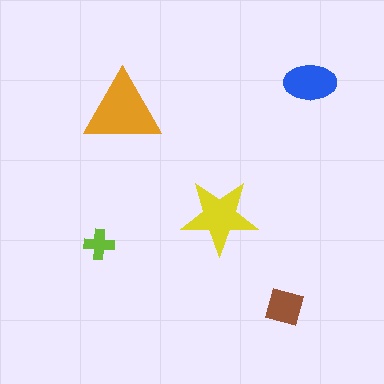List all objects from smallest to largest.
The lime cross, the brown square, the blue ellipse, the yellow star, the orange triangle.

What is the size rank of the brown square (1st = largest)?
4th.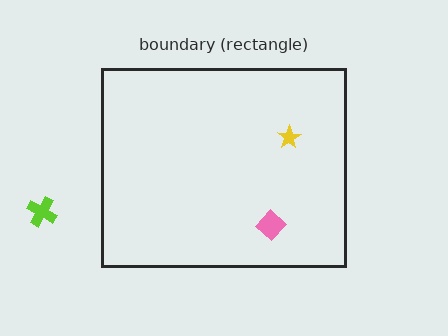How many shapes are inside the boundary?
2 inside, 1 outside.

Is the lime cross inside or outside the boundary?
Outside.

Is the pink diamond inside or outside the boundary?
Inside.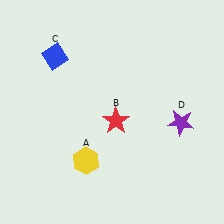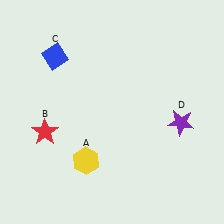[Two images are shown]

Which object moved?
The red star (B) moved left.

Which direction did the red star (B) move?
The red star (B) moved left.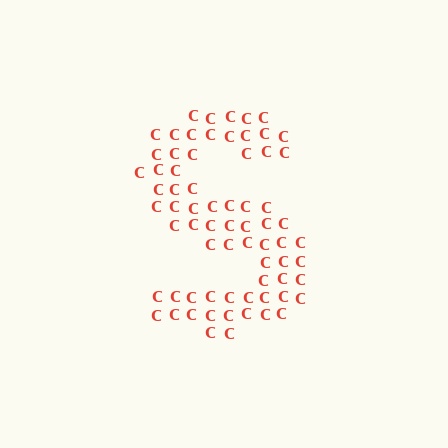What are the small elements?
The small elements are letter C's.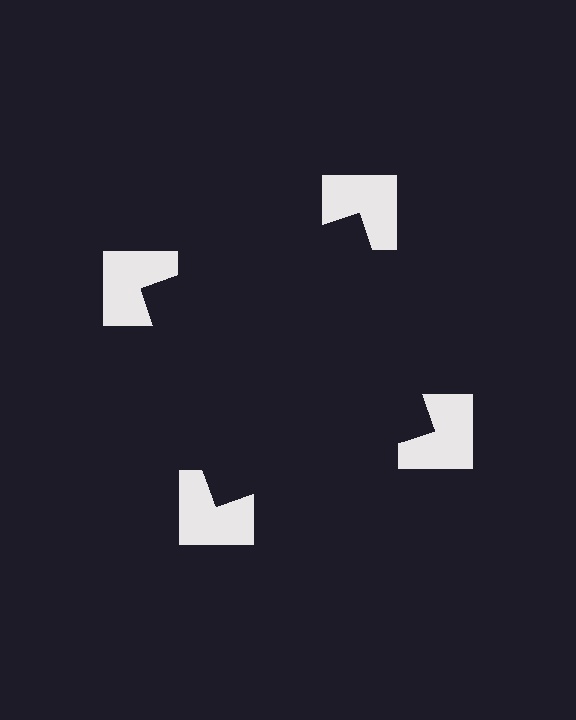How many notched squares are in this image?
There are 4 — one at each vertex of the illusory square.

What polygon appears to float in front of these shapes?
An illusory square — its edges are inferred from the aligned wedge cuts in the notched squares, not physically drawn.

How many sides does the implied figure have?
4 sides.